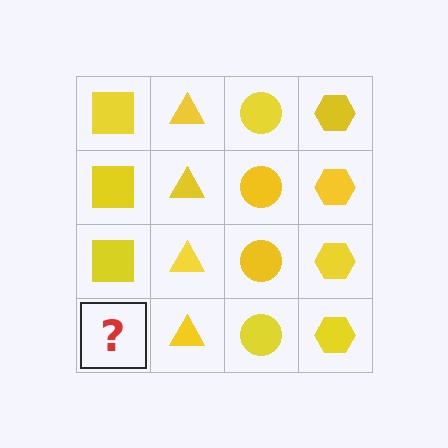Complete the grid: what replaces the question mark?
The question mark should be replaced with a yellow square.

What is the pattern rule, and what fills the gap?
The rule is that each column has a consistent shape. The gap should be filled with a yellow square.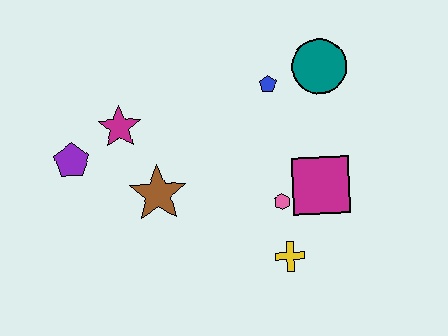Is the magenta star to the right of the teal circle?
No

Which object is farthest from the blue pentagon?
The purple pentagon is farthest from the blue pentagon.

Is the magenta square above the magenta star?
No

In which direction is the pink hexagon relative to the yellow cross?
The pink hexagon is above the yellow cross.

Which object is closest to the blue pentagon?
The teal circle is closest to the blue pentagon.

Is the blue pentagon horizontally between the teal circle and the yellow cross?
No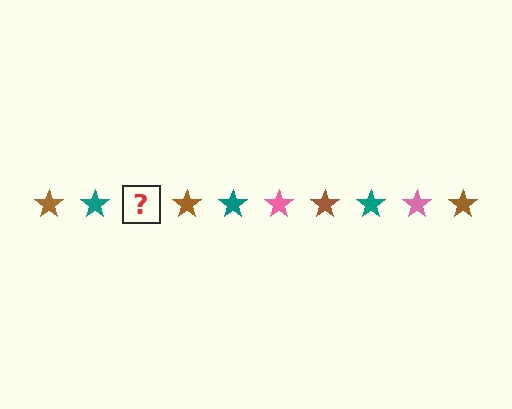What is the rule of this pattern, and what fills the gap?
The rule is that the pattern cycles through brown, teal, pink stars. The gap should be filled with a pink star.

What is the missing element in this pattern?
The missing element is a pink star.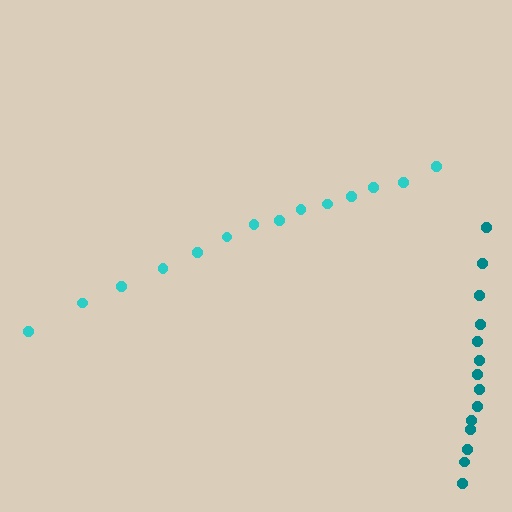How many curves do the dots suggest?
There are 2 distinct paths.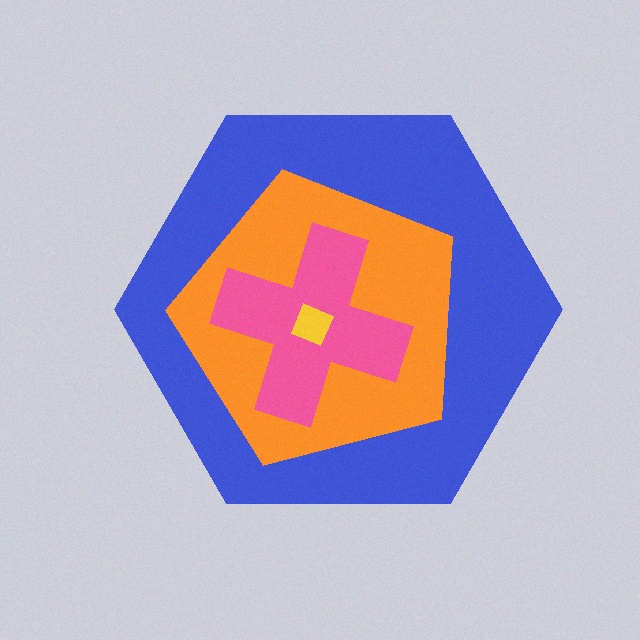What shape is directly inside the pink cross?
The yellow diamond.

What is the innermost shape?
The yellow diamond.